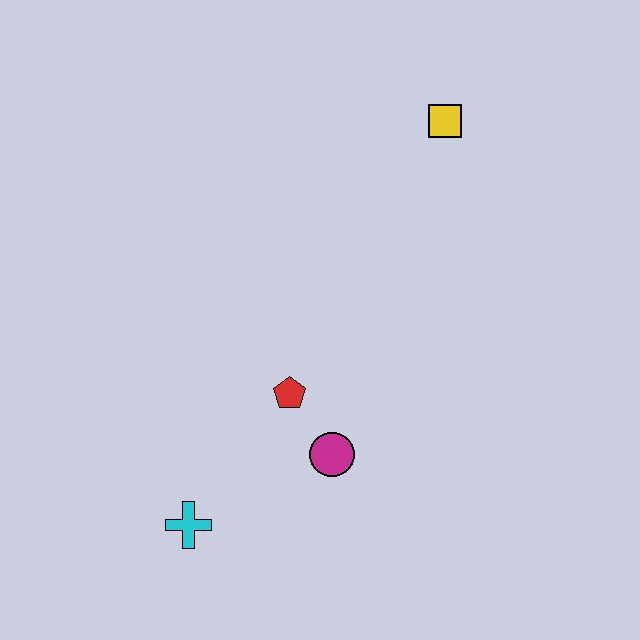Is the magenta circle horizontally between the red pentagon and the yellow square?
Yes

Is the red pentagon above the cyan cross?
Yes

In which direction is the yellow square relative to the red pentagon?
The yellow square is above the red pentagon.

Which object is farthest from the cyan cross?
The yellow square is farthest from the cyan cross.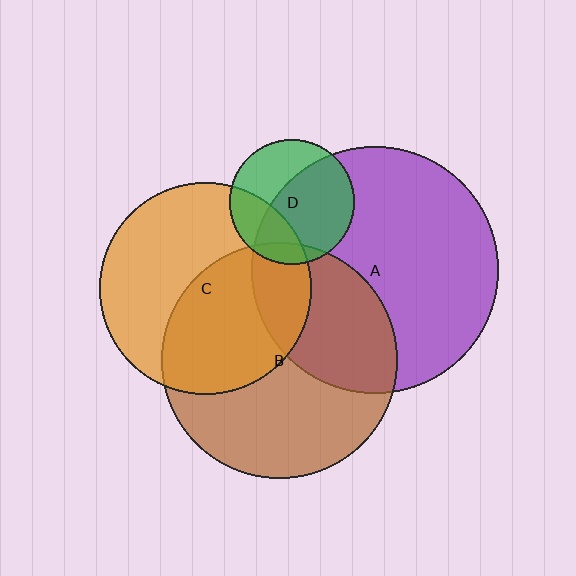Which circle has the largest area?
Circle A (purple).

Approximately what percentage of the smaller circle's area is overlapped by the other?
Approximately 50%.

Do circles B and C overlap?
Yes.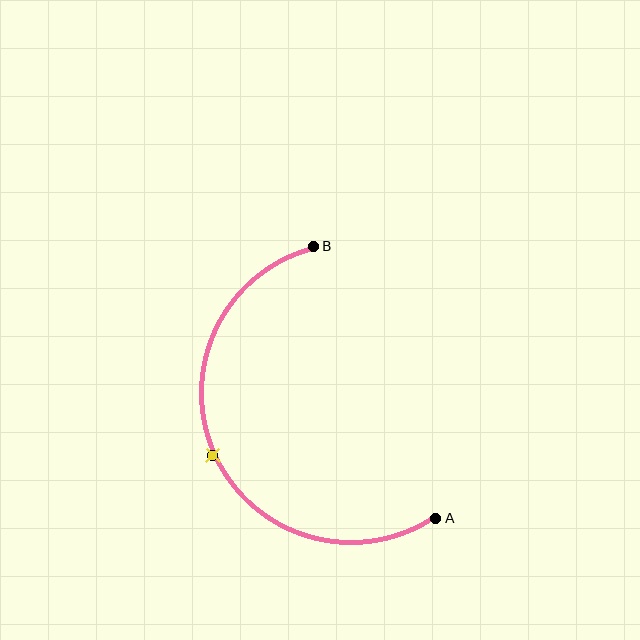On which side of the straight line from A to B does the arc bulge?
The arc bulges to the left of the straight line connecting A and B.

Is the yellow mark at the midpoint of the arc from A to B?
Yes. The yellow mark lies on the arc at equal arc-length from both A and B — it is the arc midpoint.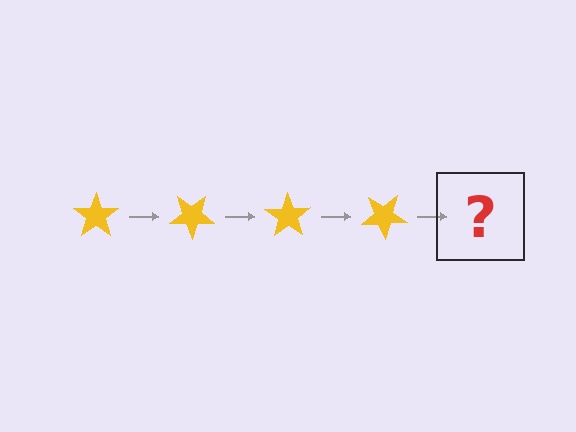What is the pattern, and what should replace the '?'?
The pattern is that the star rotates 35 degrees each step. The '?' should be a yellow star rotated 140 degrees.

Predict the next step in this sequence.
The next step is a yellow star rotated 140 degrees.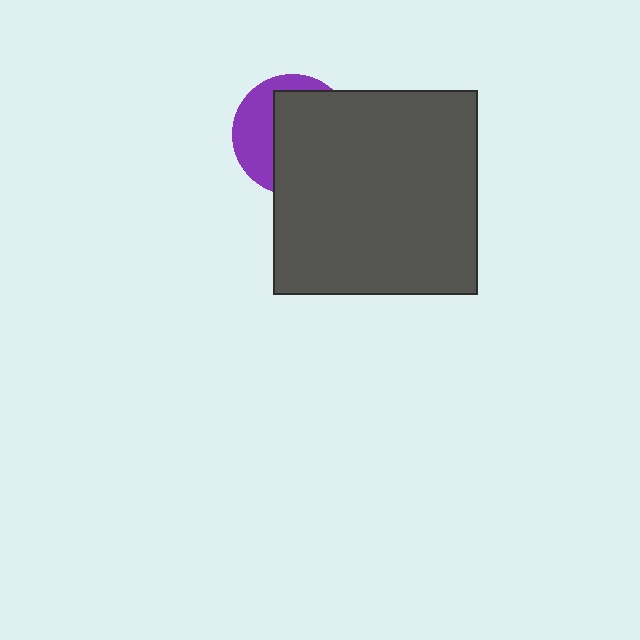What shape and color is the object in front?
The object in front is a dark gray square.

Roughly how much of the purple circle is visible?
A small part of it is visible (roughly 36%).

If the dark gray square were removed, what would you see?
You would see the complete purple circle.